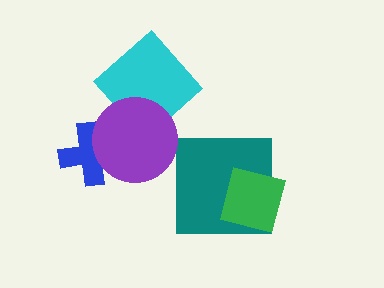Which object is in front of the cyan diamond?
The purple circle is in front of the cyan diamond.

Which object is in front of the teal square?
The green square is in front of the teal square.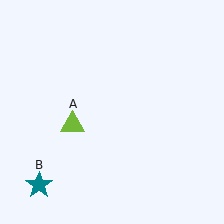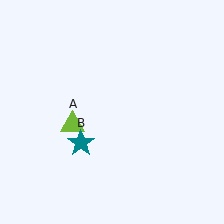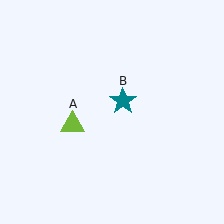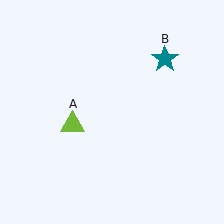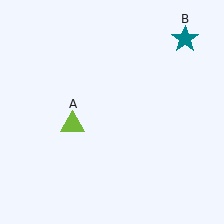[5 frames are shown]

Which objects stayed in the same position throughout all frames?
Lime triangle (object A) remained stationary.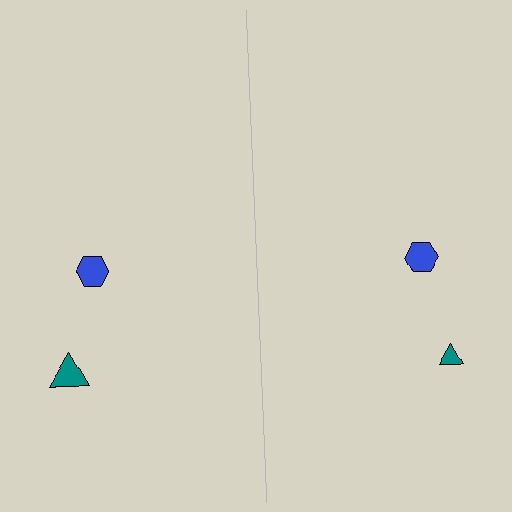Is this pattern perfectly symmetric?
No, the pattern is not perfectly symmetric. The teal triangle on the right side has a different size than its mirror counterpart.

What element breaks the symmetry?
The teal triangle on the right side has a different size than its mirror counterpart.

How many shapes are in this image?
There are 4 shapes in this image.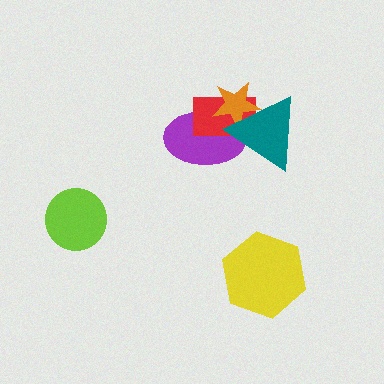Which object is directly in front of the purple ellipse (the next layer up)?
The red rectangle is directly in front of the purple ellipse.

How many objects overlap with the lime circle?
0 objects overlap with the lime circle.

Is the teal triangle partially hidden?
No, no other shape covers it.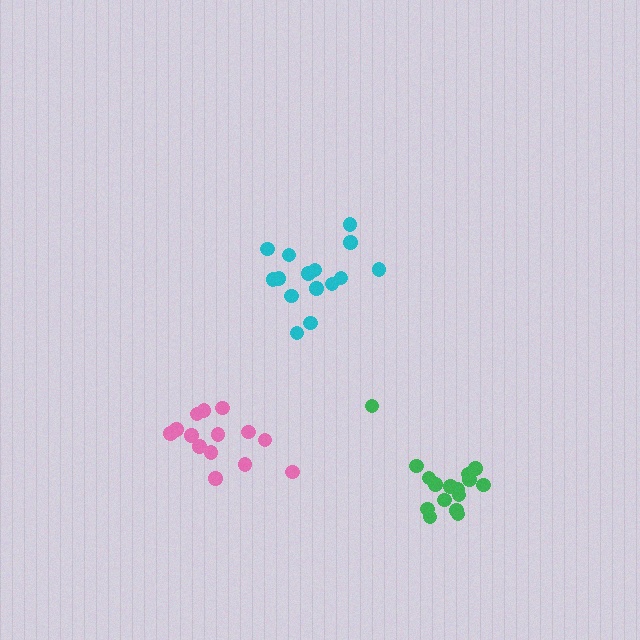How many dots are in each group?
Group 1: 16 dots, Group 2: 15 dots, Group 3: 14 dots (45 total).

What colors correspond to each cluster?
The clusters are colored: green, cyan, pink.